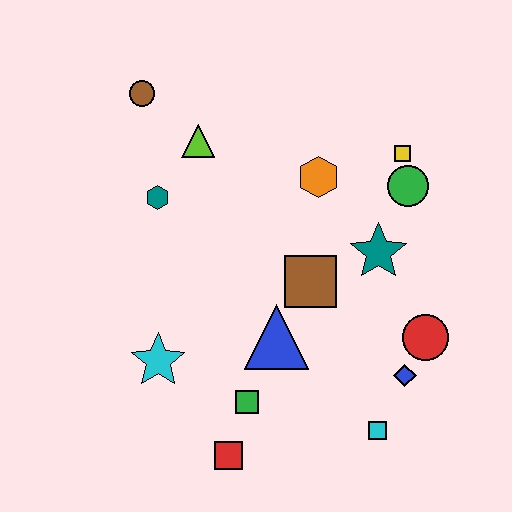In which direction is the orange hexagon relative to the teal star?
The orange hexagon is above the teal star.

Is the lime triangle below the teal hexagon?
No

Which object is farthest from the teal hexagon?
The cyan square is farthest from the teal hexagon.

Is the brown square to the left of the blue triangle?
No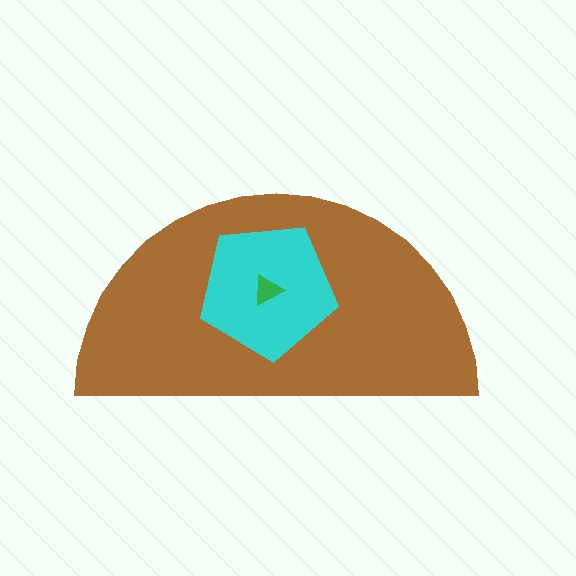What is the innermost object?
The green triangle.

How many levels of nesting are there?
3.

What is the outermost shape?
The brown semicircle.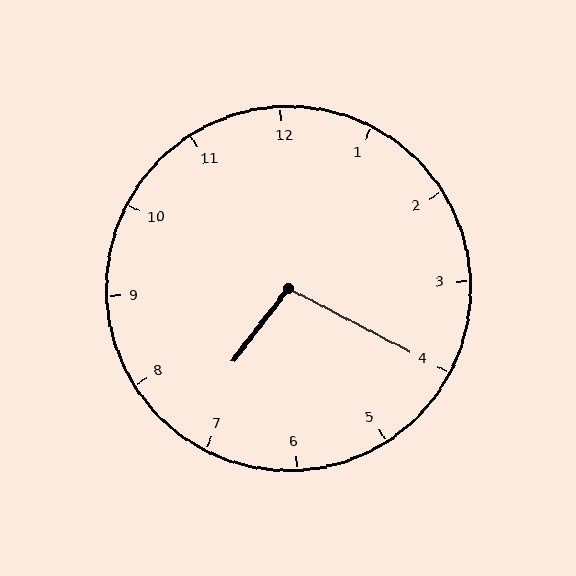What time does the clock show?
7:20.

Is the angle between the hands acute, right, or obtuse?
It is obtuse.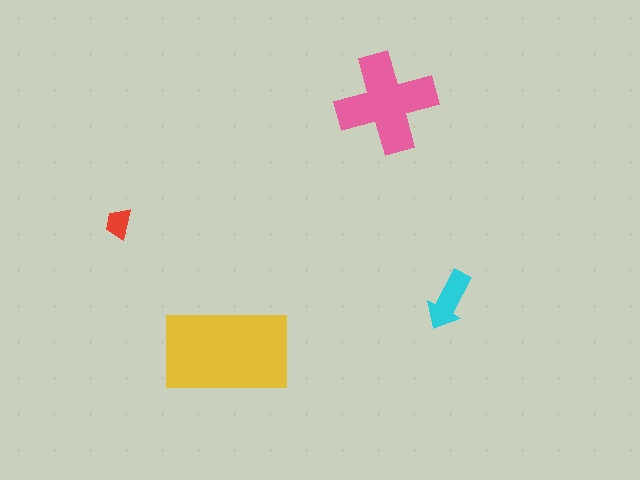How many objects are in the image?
There are 4 objects in the image.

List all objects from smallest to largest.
The red trapezoid, the cyan arrow, the pink cross, the yellow rectangle.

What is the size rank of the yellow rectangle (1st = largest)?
1st.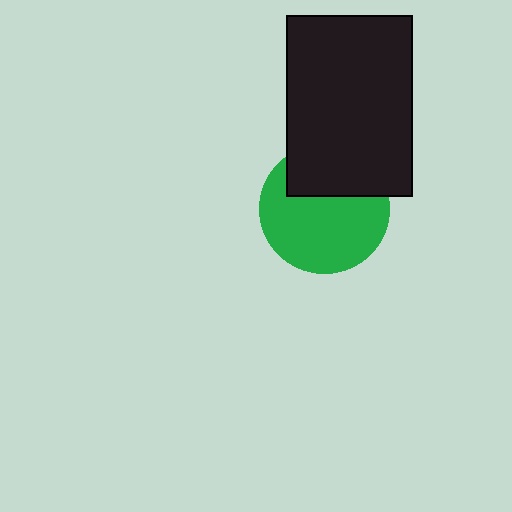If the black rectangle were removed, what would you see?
You would see the complete green circle.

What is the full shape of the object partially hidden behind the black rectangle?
The partially hidden object is a green circle.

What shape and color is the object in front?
The object in front is a black rectangle.